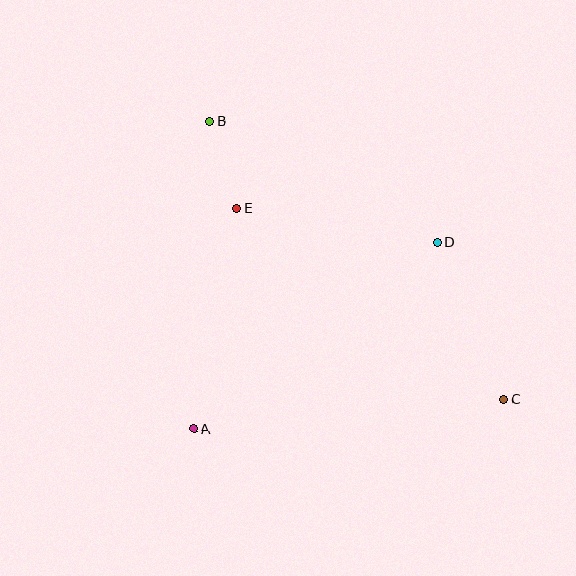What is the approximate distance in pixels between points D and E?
The distance between D and E is approximately 203 pixels.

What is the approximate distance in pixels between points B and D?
The distance between B and D is approximately 258 pixels.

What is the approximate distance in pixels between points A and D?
The distance between A and D is approximately 307 pixels.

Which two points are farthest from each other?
Points B and C are farthest from each other.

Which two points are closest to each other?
Points B and E are closest to each other.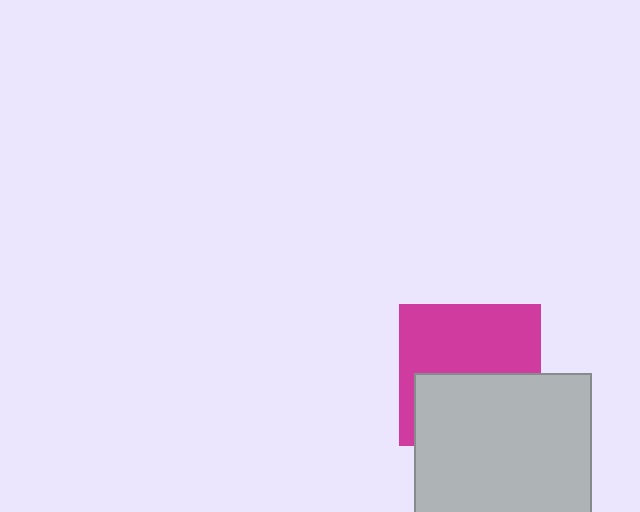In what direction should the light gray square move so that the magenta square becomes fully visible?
The light gray square should move down. That is the shortest direction to clear the overlap and leave the magenta square fully visible.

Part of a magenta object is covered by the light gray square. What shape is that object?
It is a square.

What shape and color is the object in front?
The object in front is a light gray square.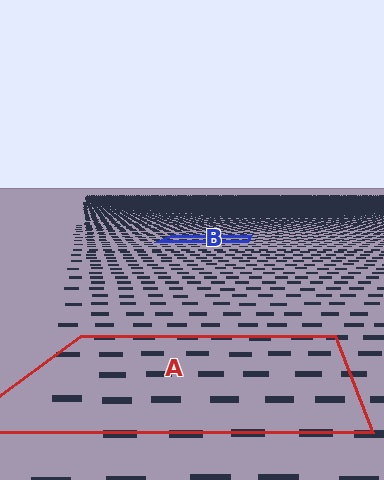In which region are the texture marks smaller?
The texture marks are smaller in region B, because it is farther away.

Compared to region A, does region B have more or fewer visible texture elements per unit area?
Region B has more texture elements per unit area — they are packed more densely because it is farther away.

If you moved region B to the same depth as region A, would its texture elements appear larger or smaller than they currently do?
They would appear larger. At a closer depth, the same texture elements are projected at a bigger on-screen size.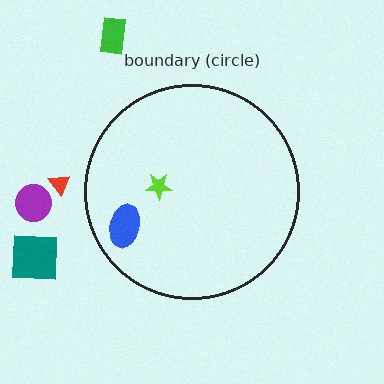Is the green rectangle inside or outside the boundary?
Outside.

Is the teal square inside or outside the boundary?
Outside.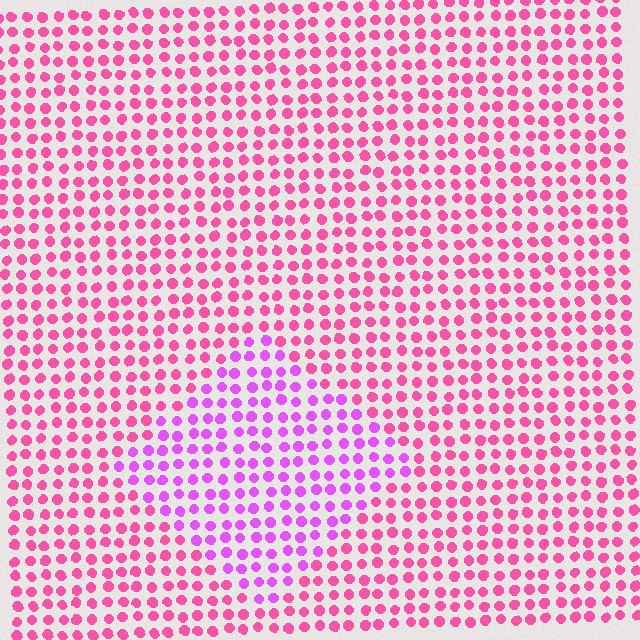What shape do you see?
I see a diamond.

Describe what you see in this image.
The image is filled with small pink elements in a uniform arrangement. A diamond-shaped region is visible where the elements are tinted to a slightly different hue, forming a subtle color boundary.